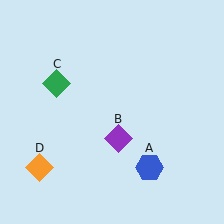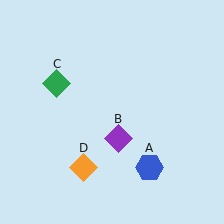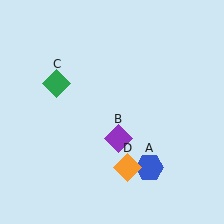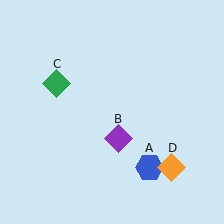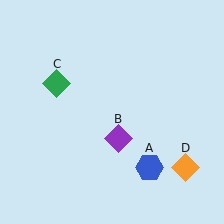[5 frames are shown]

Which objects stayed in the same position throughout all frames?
Blue hexagon (object A) and purple diamond (object B) and green diamond (object C) remained stationary.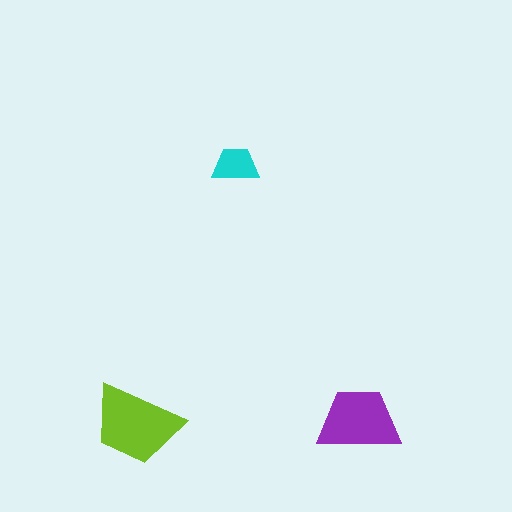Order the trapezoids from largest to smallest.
the lime one, the purple one, the cyan one.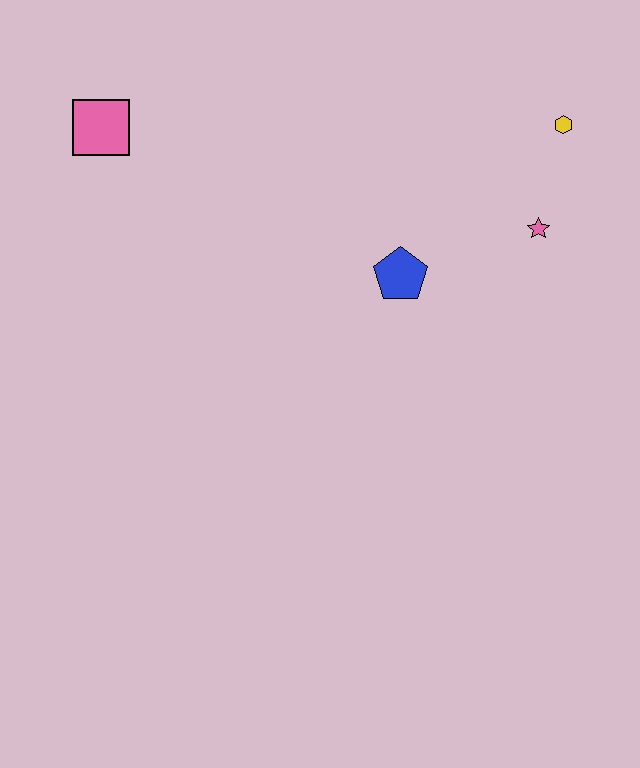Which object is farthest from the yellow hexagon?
The pink square is farthest from the yellow hexagon.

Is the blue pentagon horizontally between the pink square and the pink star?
Yes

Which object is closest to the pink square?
The blue pentagon is closest to the pink square.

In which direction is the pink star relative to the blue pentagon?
The pink star is to the right of the blue pentagon.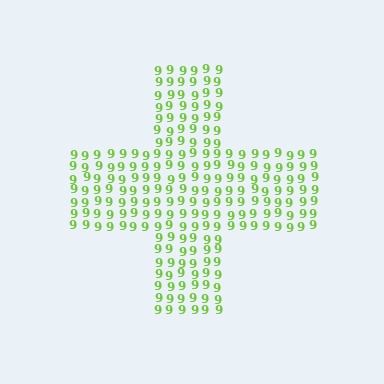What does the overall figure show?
The overall figure shows a cross.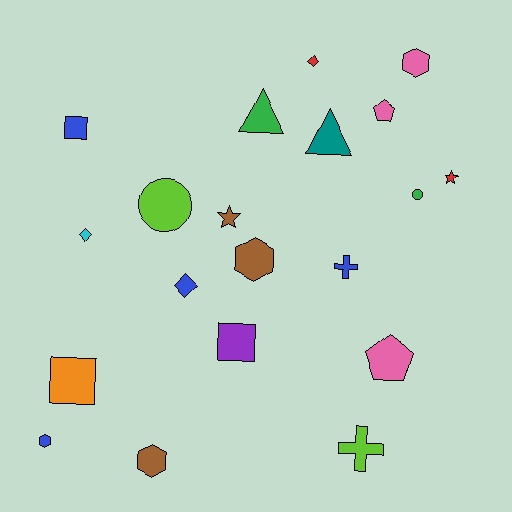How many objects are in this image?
There are 20 objects.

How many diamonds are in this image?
There are 3 diamonds.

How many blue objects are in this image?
There are 4 blue objects.